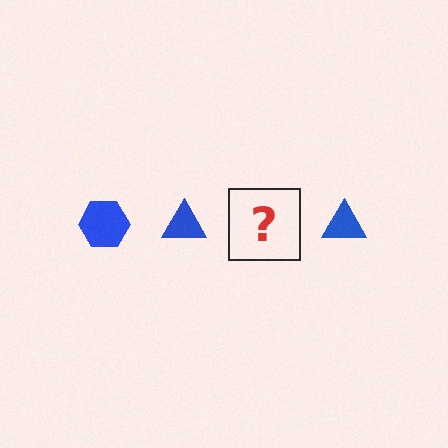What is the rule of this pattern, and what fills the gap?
The rule is that the pattern cycles through hexagon, triangle shapes in blue. The gap should be filled with a blue hexagon.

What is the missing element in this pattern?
The missing element is a blue hexagon.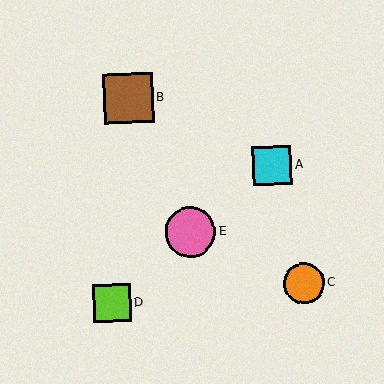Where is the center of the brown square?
The center of the brown square is at (128, 98).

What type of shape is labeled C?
Shape C is an orange circle.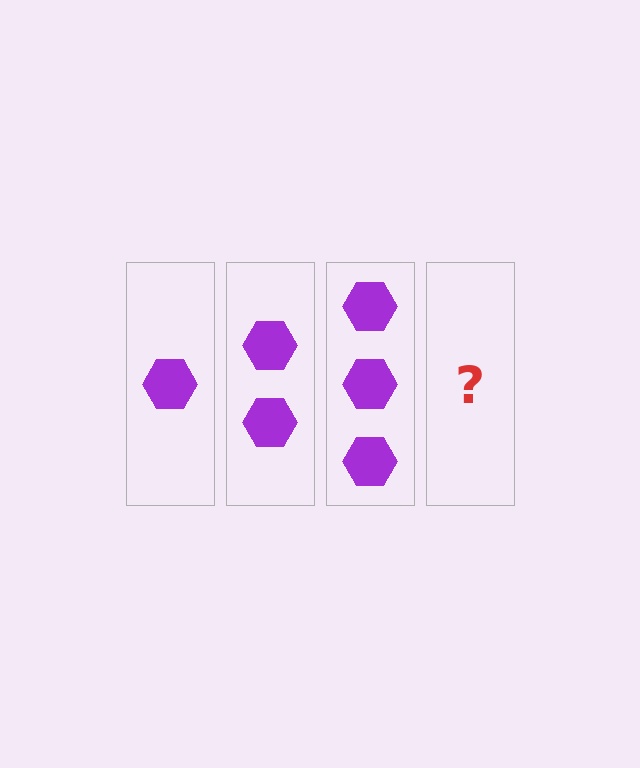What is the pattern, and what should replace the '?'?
The pattern is that each step adds one more hexagon. The '?' should be 4 hexagons.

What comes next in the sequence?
The next element should be 4 hexagons.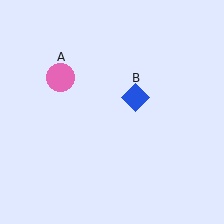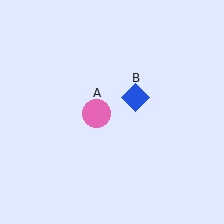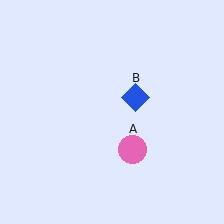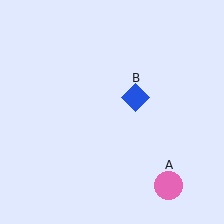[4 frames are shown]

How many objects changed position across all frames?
1 object changed position: pink circle (object A).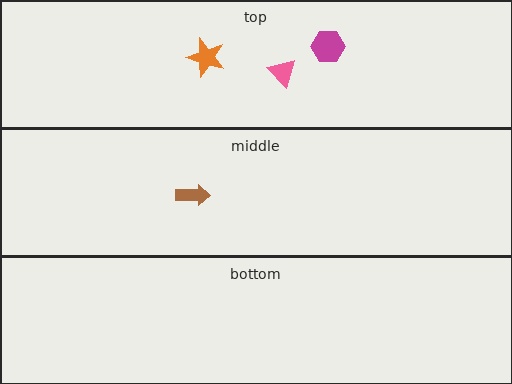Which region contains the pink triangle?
The top region.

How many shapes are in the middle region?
1.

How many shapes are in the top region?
3.